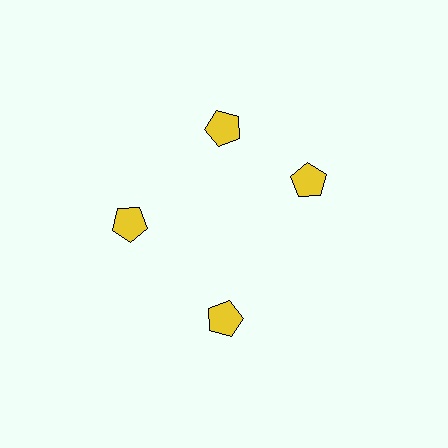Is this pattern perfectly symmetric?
No. The 4 yellow pentagons are arranged in a ring, but one element near the 3 o'clock position is rotated out of alignment along the ring, breaking the 4-fold rotational symmetry.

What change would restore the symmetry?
The symmetry would be restored by rotating it back into even spacing with its neighbors so that all 4 pentagons sit at equal angles and equal distance from the center.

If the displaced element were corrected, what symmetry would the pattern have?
It would have 4-fold rotational symmetry — the pattern would map onto itself every 90 degrees.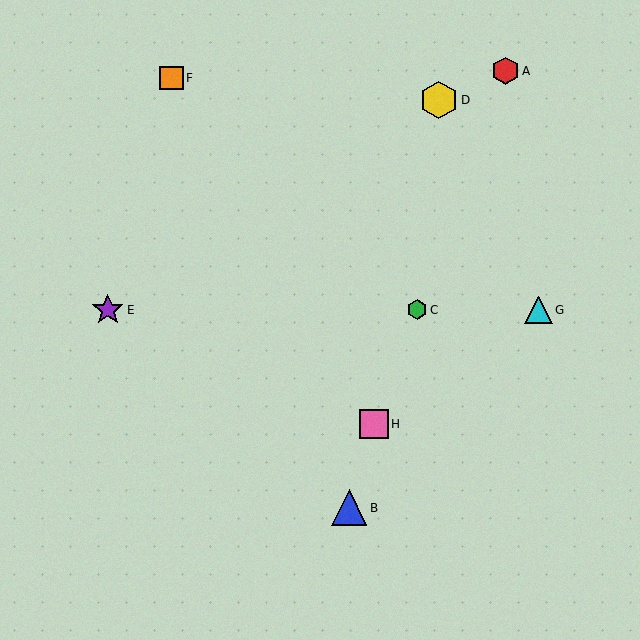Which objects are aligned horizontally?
Objects C, E, G are aligned horizontally.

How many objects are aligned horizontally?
3 objects (C, E, G) are aligned horizontally.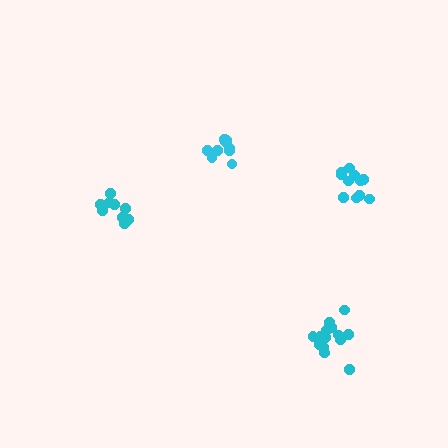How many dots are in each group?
Group 1: 15 dots, Group 2: 9 dots, Group 3: 11 dots, Group 4: 9 dots (44 total).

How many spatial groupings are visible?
There are 4 spatial groupings.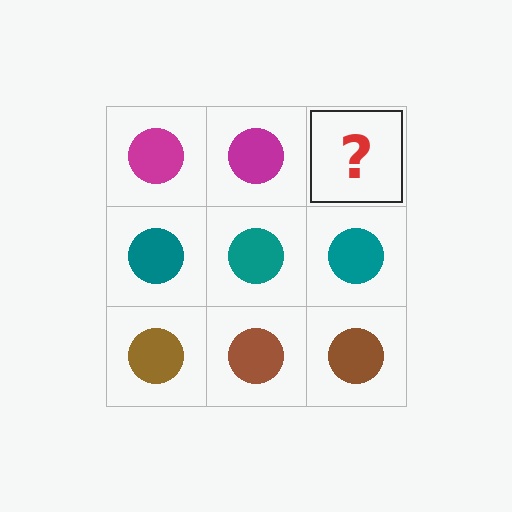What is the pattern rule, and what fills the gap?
The rule is that each row has a consistent color. The gap should be filled with a magenta circle.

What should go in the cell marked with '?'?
The missing cell should contain a magenta circle.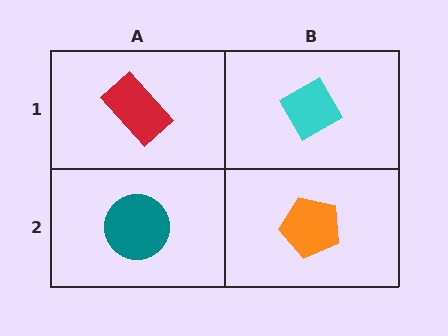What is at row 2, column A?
A teal circle.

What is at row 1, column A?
A red rectangle.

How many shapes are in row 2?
2 shapes.